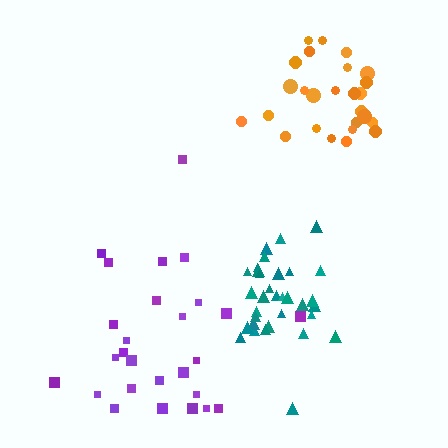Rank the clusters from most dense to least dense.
teal, orange, purple.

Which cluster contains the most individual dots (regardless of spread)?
Teal (33).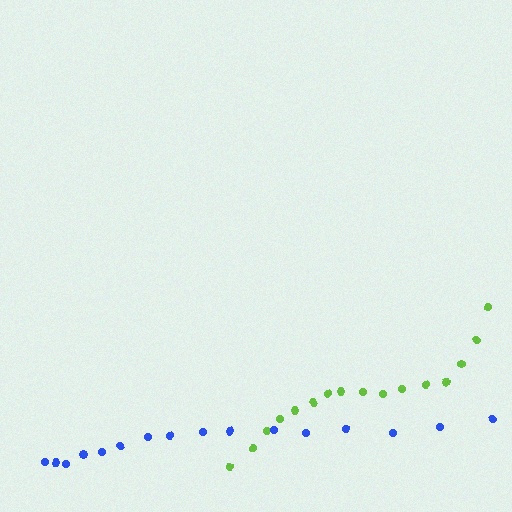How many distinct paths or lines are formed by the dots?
There are 2 distinct paths.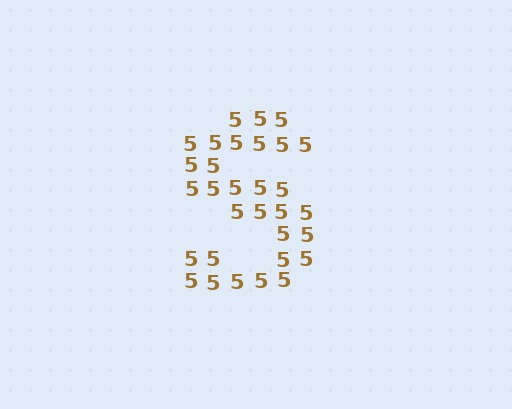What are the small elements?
The small elements are digit 5's.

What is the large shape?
The large shape is the letter S.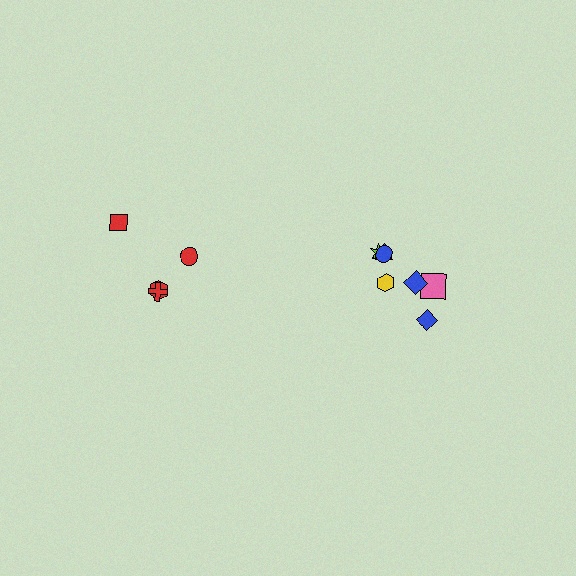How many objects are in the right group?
There are 7 objects.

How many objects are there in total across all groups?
There are 11 objects.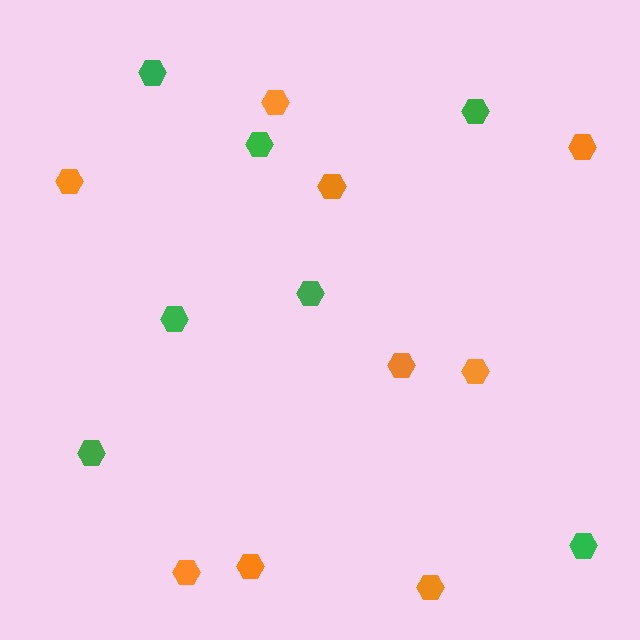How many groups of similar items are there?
There are 2 groups: one group of orange hexagons (9) and one group of green hexagons (7).